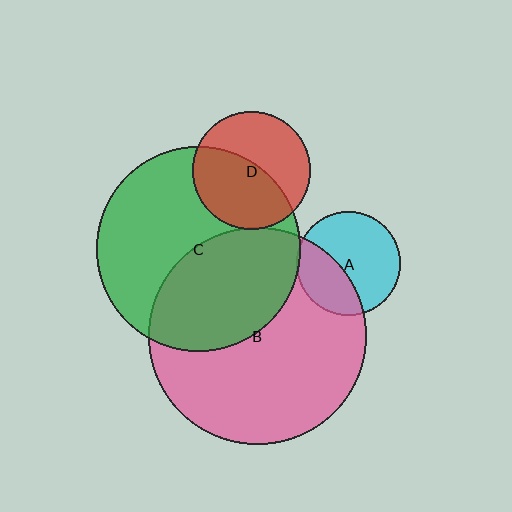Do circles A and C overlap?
Yes.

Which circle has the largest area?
Circle B (pink).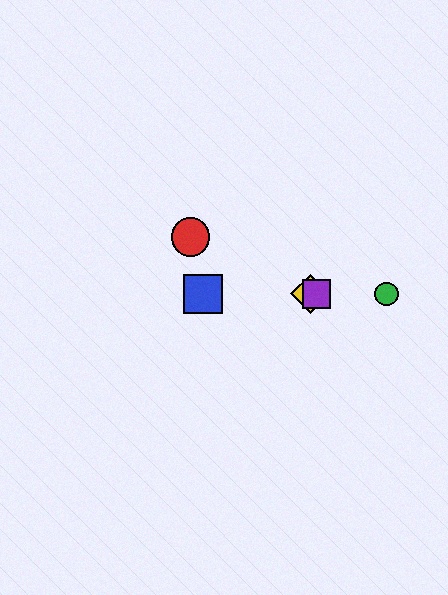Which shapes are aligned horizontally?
The blue square, the green circle, the yellow diamond, the purple square are aligned horizontally.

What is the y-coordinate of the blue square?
The blue square is at y≈294.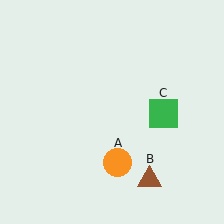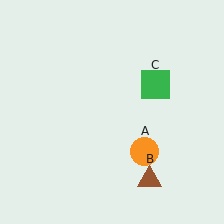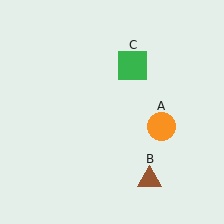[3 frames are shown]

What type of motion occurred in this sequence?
The orange circle (object A), green square (object C) rotated counterclockwise around the center of the scene.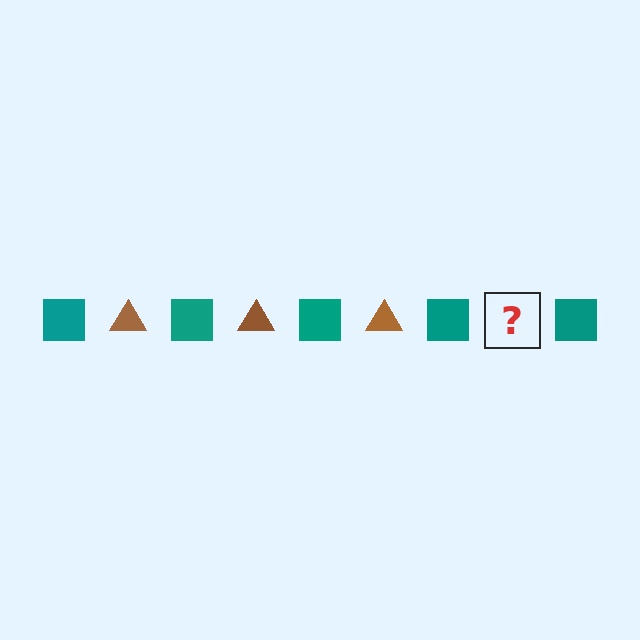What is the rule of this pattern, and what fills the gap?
The rule is that the pattern alternates between teal square and brown triangle. The gap should be filled with a brown triangle.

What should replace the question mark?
The question mark should be replaced with a brown triangle.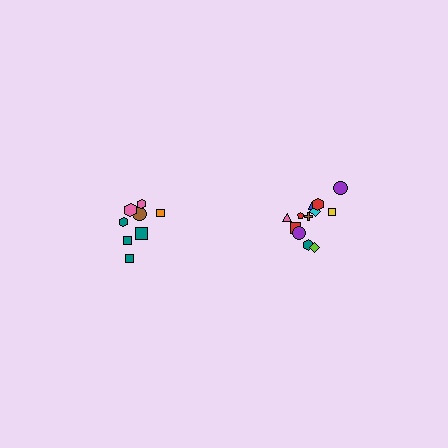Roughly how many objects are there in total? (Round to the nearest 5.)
Roughly 20 objects in total.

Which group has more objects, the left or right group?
The right group.